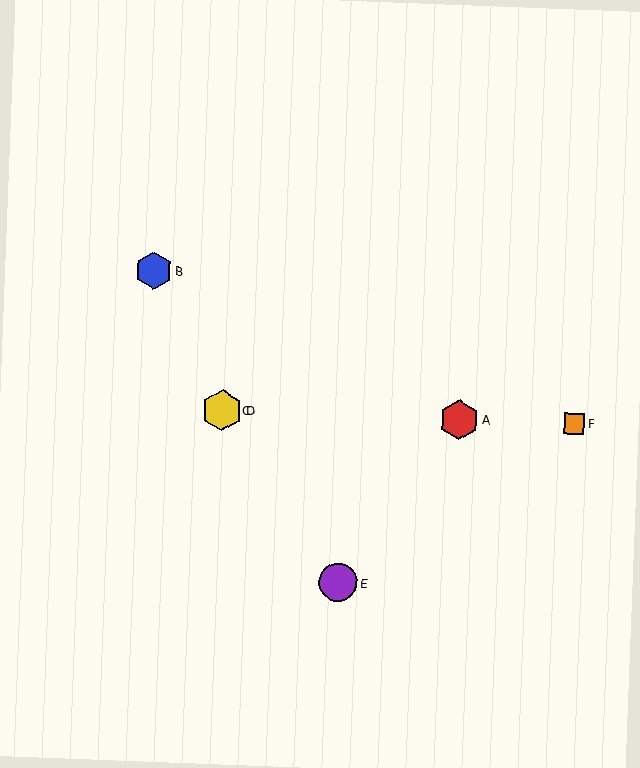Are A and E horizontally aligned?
No, A is at y≈420 and E is at y≈582.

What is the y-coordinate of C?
Object C is at y≈411.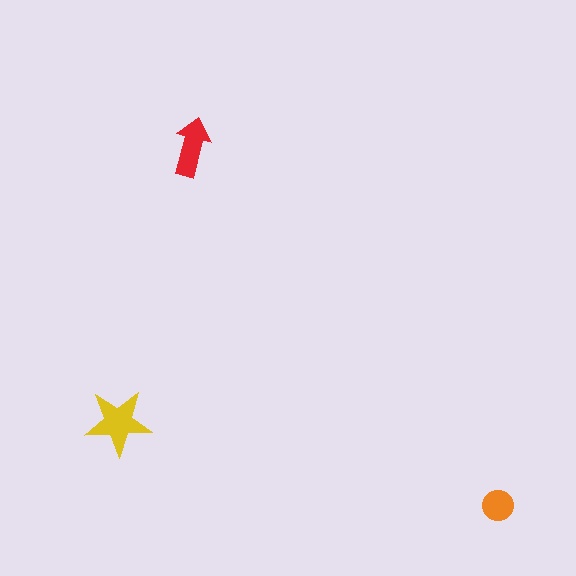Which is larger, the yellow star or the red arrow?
The yellow star.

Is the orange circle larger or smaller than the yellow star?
Smaller.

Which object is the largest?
The yellow star.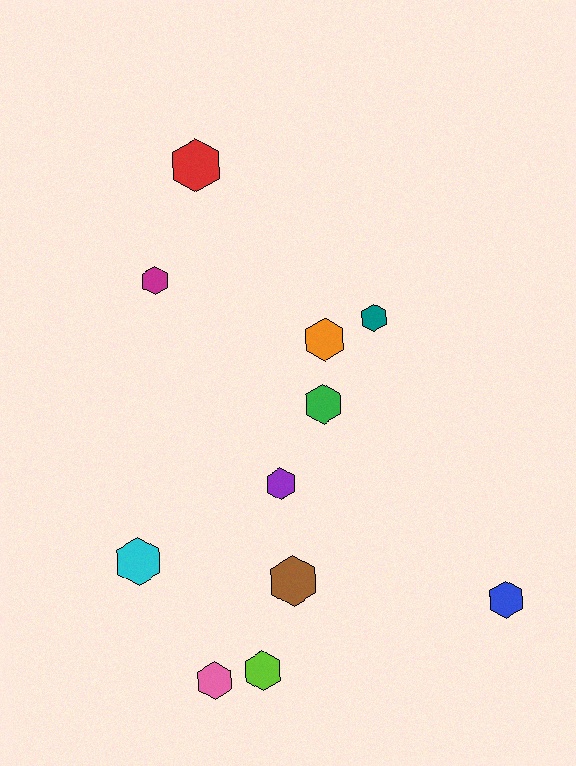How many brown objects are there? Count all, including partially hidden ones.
There is 1 brown object.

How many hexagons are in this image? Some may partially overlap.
There are 11 hexagons.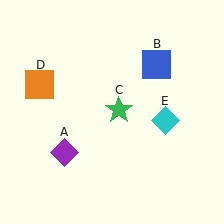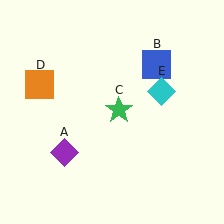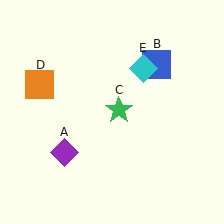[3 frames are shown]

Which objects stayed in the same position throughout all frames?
Purple diamond (object A) and blue square (object B) and green star (object C) and orange square (object D) remained stationary.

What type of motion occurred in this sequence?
The cyan diamond (object E) rotated counterclockwise around the center of the scene.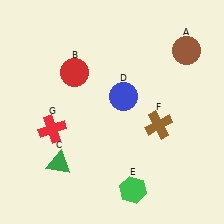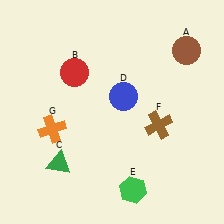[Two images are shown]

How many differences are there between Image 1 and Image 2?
There is 1 difference between the two images.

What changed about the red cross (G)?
In Image 1, G is red. In Image 2, it changed to orange.